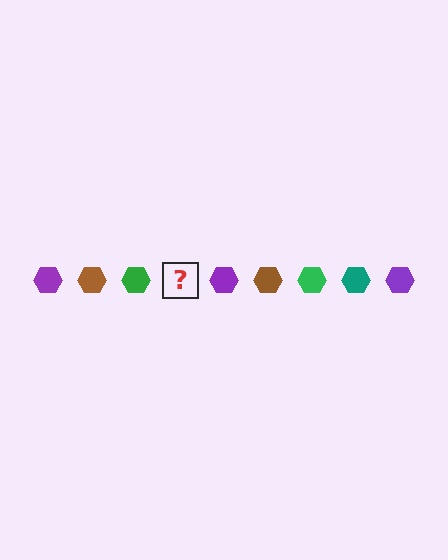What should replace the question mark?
The question mark should be replaced with a teal hexagon.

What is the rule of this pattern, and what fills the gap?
The rule is that the pattern cycles through purple, brown, green, teal hexagons. The gap should be filled with a teal hexagon.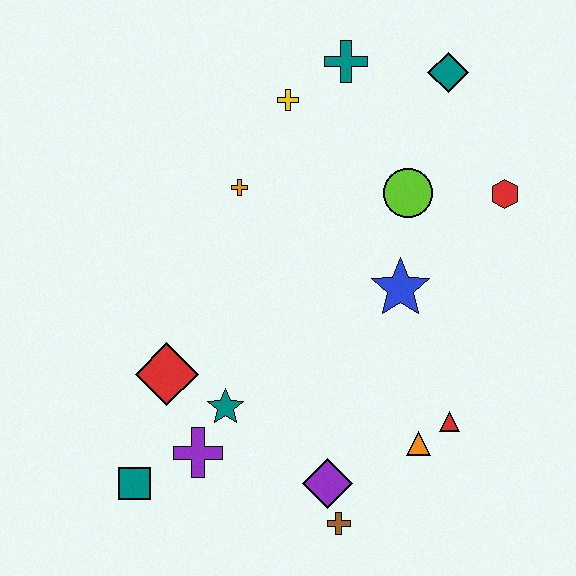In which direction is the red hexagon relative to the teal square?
The red hexagon is to the right of the teal square.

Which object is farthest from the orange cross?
The brown cross is farthest from the orange cross.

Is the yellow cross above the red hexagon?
Yes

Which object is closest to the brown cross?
The purple diamond is closest to the brown cross.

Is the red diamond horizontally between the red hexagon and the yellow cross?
No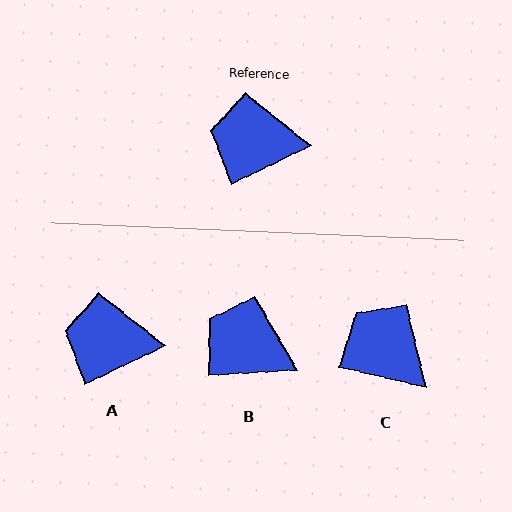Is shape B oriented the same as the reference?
No, it is off by about 22 degrees.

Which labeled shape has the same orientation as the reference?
A.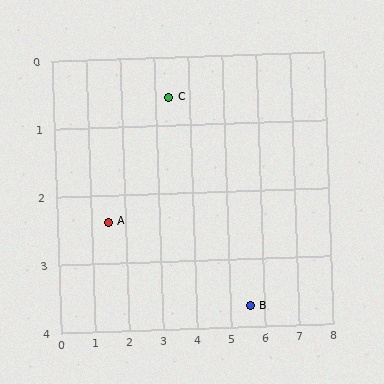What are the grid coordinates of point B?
Point B is at approximately (5.6, 3.7).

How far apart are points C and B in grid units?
Points C and B are about 3.8 grid units apart.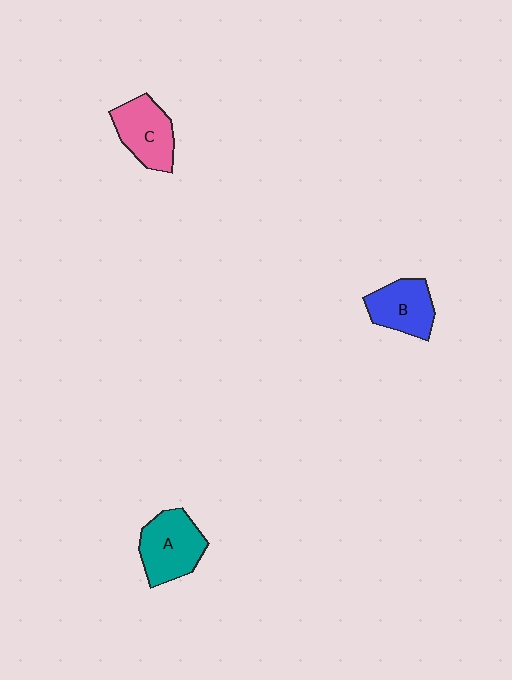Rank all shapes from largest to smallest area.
From largest to smallest: A (teal), C (pink), B (blue).